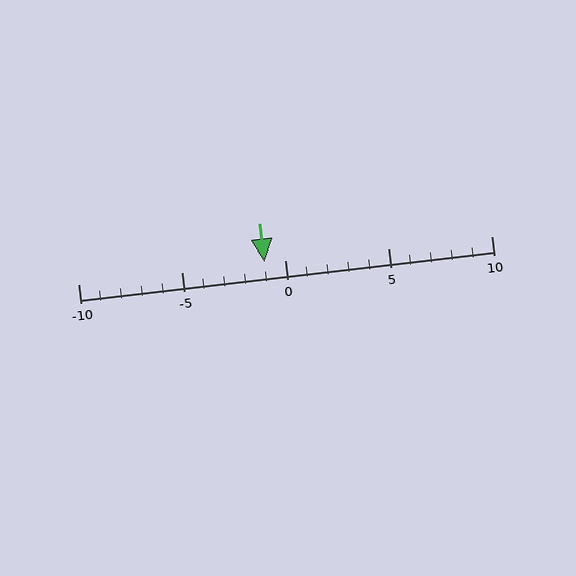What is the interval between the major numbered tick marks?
The major tick marks are spaced 5 units apart.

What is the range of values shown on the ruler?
The ruler shows values from -10 to 10.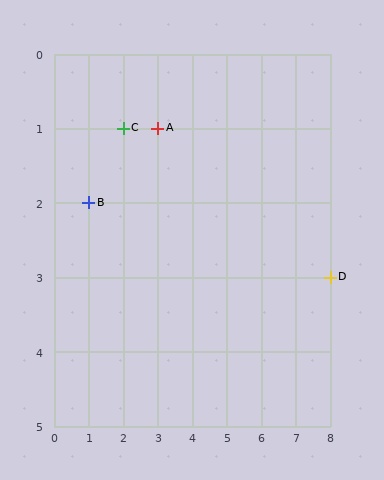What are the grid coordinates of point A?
Point A is at grid coordinates (3, 1).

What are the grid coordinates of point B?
Point B is at grid coordinates (1, 2).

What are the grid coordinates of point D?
Point D is at grid coordinates (8, 3).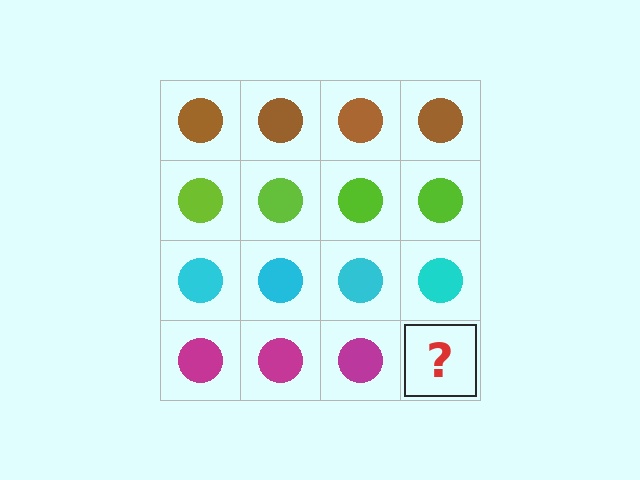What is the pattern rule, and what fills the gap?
The rule is that each row has a consistent color. The gap should be filled with a magenta circle.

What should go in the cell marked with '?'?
The missing cell should contain a magenta circle.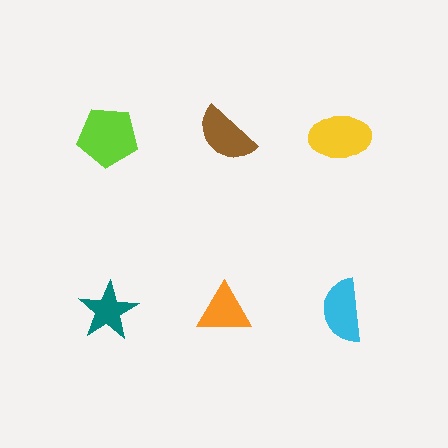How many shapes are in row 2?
3 shapes.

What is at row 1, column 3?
A yellow ellipse.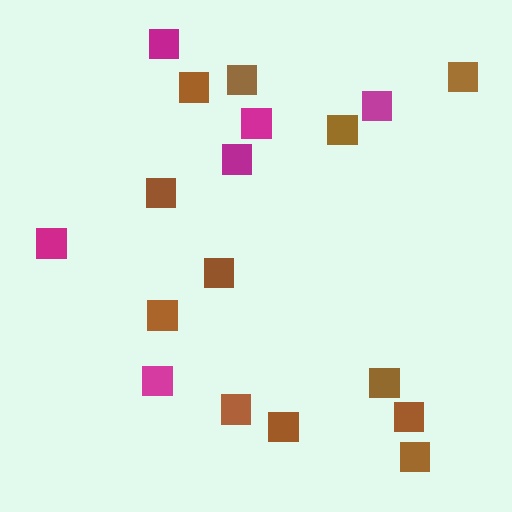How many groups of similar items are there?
There are 2 groups: one group of brown squares (12) and one group of magenta squares (6).